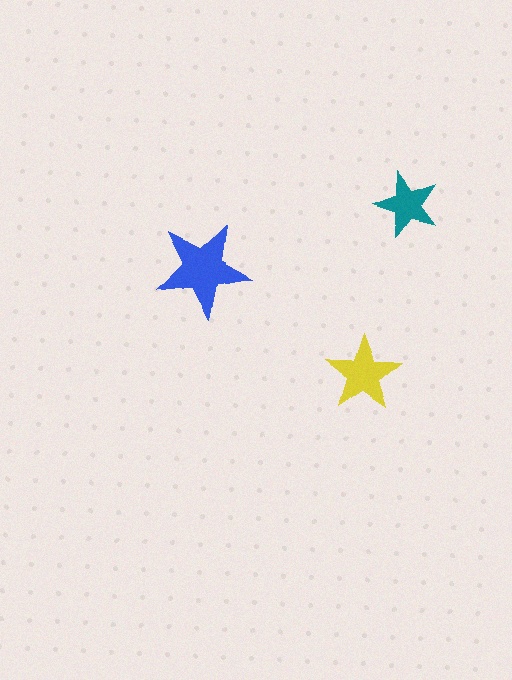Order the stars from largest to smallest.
the blue one, the yellow one, the teal one.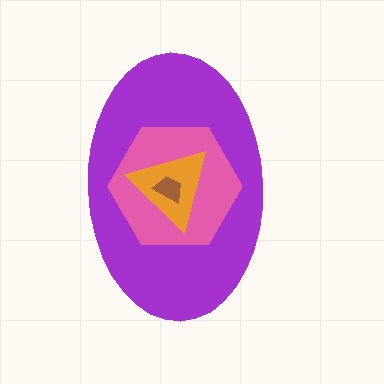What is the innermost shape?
The brown trapezoid.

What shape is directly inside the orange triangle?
The brown trapezoid.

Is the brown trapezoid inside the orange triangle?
Yes.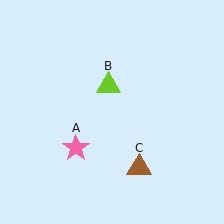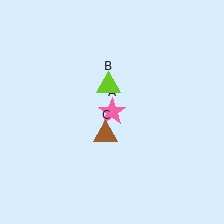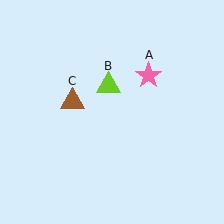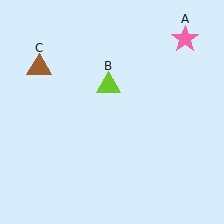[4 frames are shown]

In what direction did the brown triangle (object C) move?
The brown triangle (object C) moved up and to the left.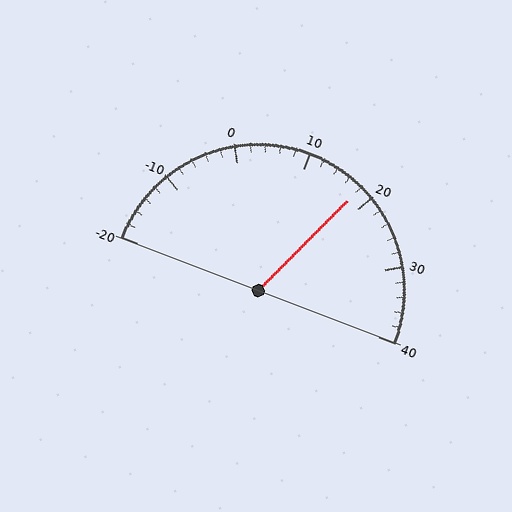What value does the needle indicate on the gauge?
The needle indicates approximately 18.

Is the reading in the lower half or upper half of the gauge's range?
The reading is in the upper half of the range (-20 to 40).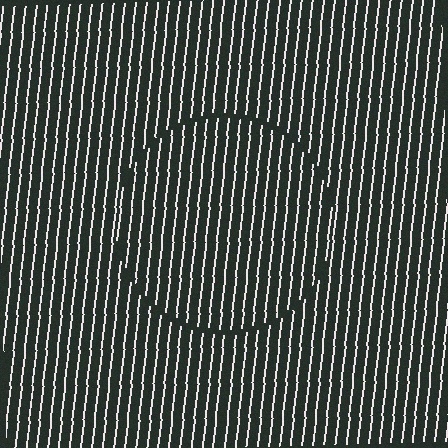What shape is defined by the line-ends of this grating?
An illusory circle. The interior of the shape contains the same grating, shifted by half a period — the contour is defined by the phase discontinuity where line-ends from the inner and outer gratings abut.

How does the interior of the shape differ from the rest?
The interior of the shape contains the same grating, shifted by half a period — the contour is defined by the phase discontinuity where line-ends from the inner and outer gratings abut.